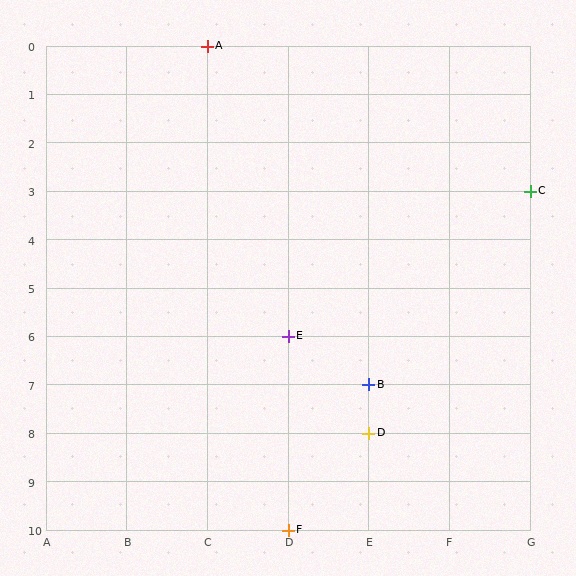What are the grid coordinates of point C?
Point C is at grid coordinates (G, 3).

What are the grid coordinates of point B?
Point B is at grid coordinates (E, 7).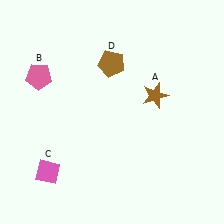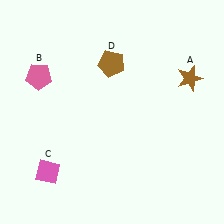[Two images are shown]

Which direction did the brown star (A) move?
The brown star (A) moved right.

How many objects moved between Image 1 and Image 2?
1 object moved between the two images.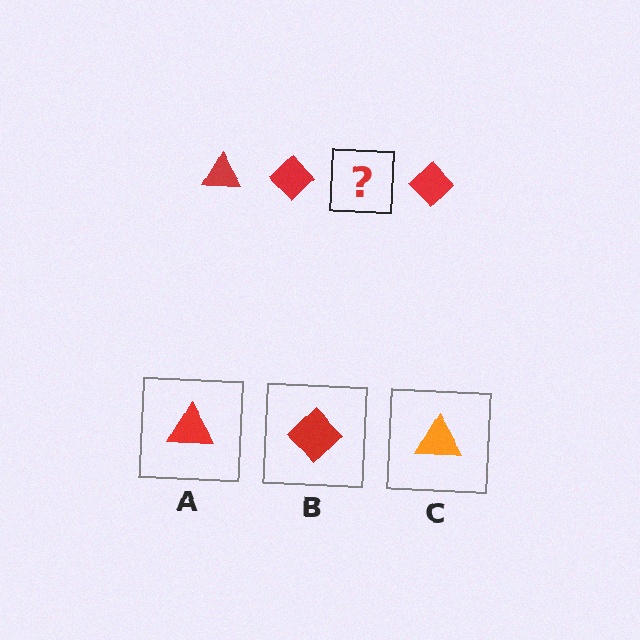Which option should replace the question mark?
Option A.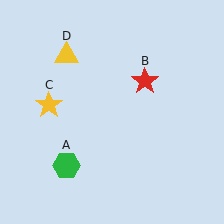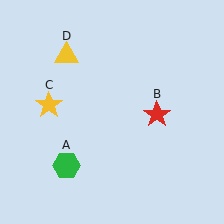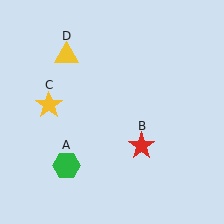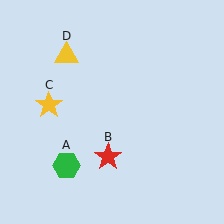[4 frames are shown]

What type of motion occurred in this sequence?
The red star (object B) rotated clockwise around the center of the scene.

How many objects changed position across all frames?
1 object changed position: red star (object B).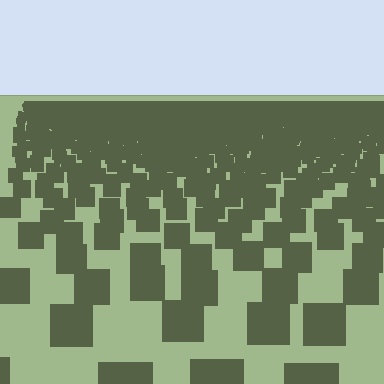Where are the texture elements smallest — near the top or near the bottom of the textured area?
Near the top.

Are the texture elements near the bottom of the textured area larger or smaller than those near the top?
Larger. Near the bottom, elements are closer to the viewer and appear at a bigger on-screen size.